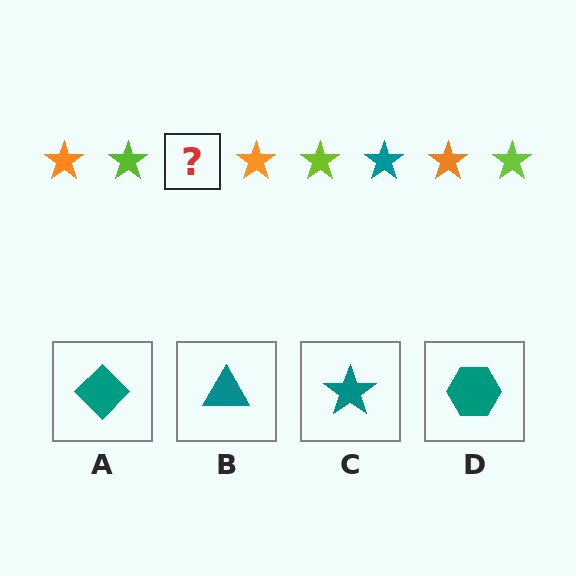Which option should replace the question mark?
Option C.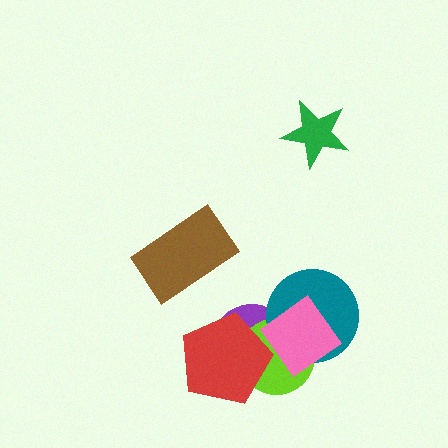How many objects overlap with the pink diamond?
3 objects overlap with the pink diamond.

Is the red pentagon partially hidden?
No, no other shape covers it.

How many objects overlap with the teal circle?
3 objects overlap with the teal circle.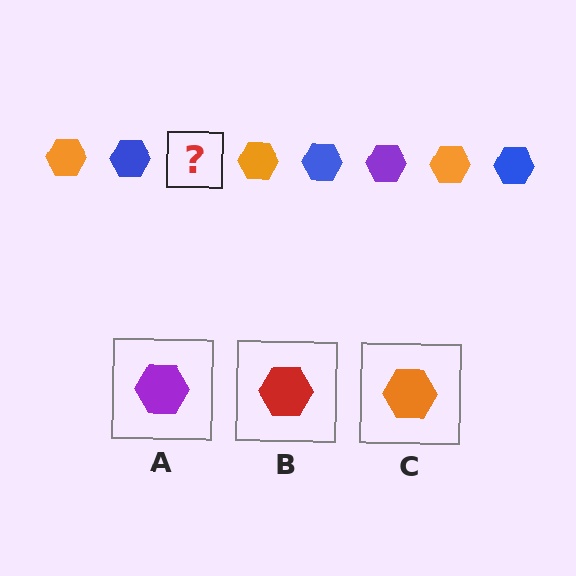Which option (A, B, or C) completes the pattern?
A.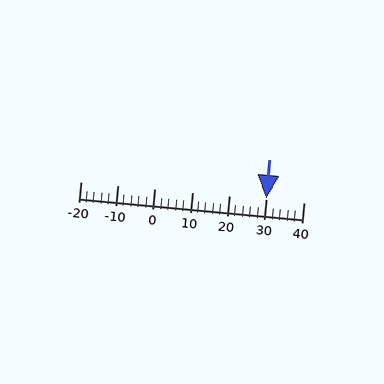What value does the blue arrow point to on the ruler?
The blue arrow points to approximately 30.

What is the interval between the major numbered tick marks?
The major tick marks are spaced 10 units apart.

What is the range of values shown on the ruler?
The ruler shows values from -20 to 40.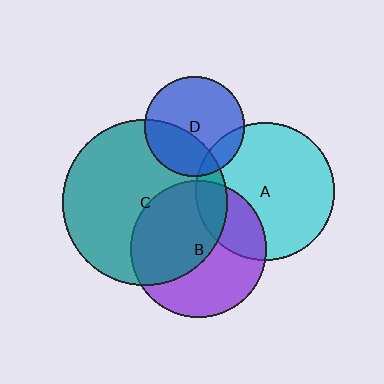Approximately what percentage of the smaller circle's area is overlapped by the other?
Approximately 50%.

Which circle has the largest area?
Circle C (teal).